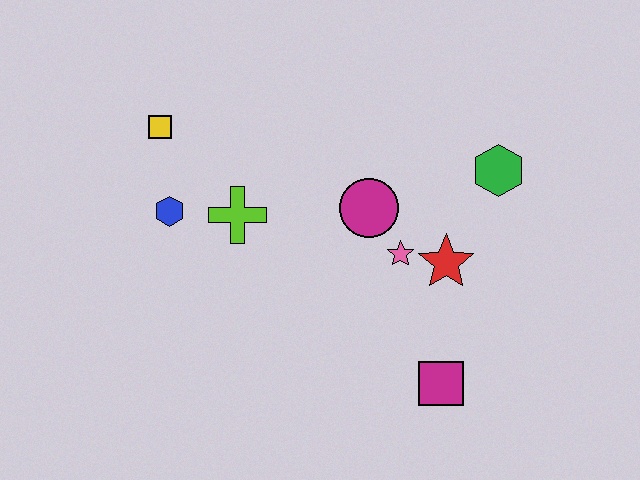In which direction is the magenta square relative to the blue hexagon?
The magenta square is to the right of the blue hexagon.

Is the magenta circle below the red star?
No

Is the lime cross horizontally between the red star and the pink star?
No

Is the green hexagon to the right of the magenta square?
Yes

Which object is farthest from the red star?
The yellow square is farthest from the red star.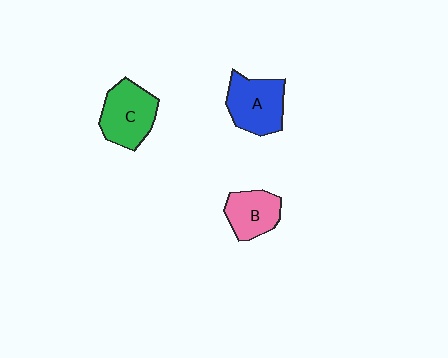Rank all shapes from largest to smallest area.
From largest to smallest: C (green), A (blue), B (pink).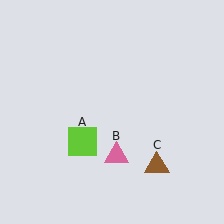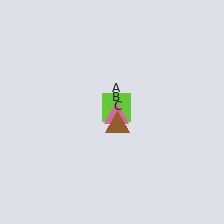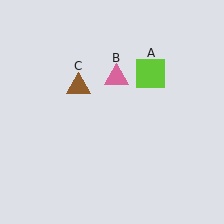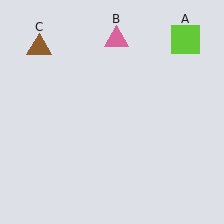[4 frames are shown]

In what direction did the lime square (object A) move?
The lime square (object A) moved up and to the right.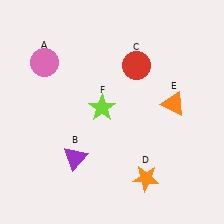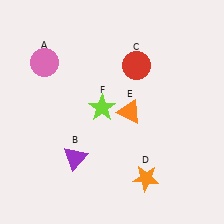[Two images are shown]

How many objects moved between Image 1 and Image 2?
1 object moved between the two images.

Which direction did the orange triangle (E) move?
The orange triangle (E) moved left.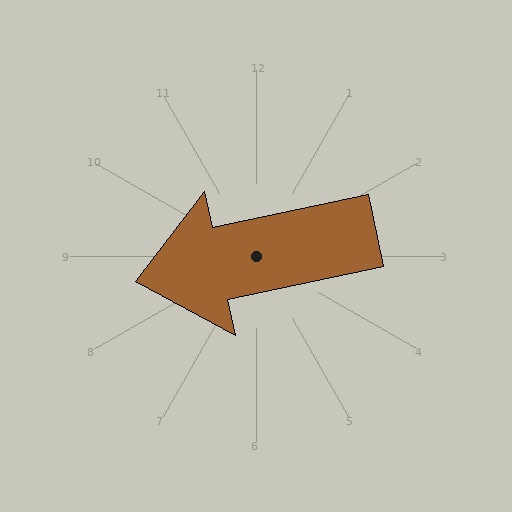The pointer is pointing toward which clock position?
Roughly 9 o'clock.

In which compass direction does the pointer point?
West.